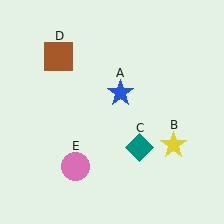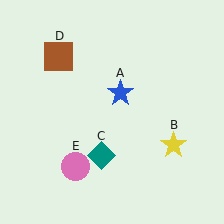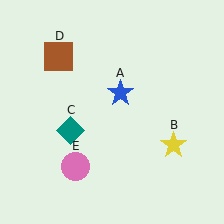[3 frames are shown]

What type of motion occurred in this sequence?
The teal diamond (object C) rotated clockwise around the center of the scene.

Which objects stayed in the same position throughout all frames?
Blue star (object A) and yellow star (object B) and brown square (object D) and pink circle (object E) remained stationary.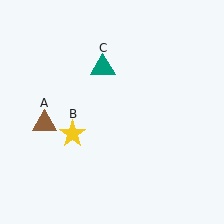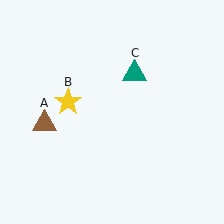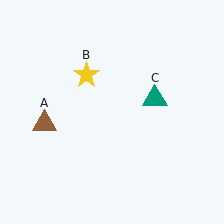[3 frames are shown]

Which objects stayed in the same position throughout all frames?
Brown triangle (object A) remained stationary.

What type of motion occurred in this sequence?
The yellow star (object B), teal triangle (object C) rotated clockwise around the center of the scene.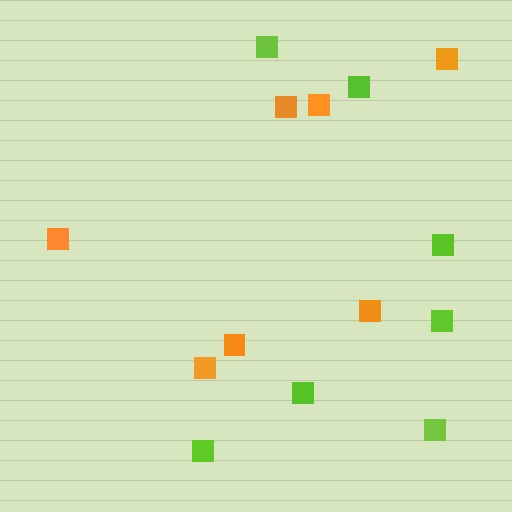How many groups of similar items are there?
There are 2 groups: one group of lime squares (7) and one group of orange squares (7).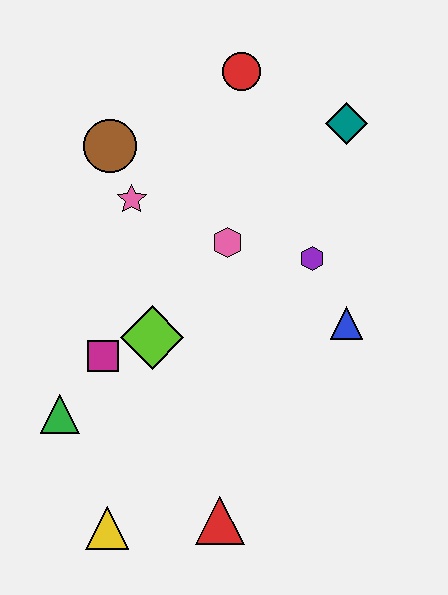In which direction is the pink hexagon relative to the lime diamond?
The pink hexagon is above the lime diamond.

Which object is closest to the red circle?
The teal diamond is closest to the red circle.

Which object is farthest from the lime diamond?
The teal diamond is farthest from the lime diamond.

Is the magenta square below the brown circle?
Yes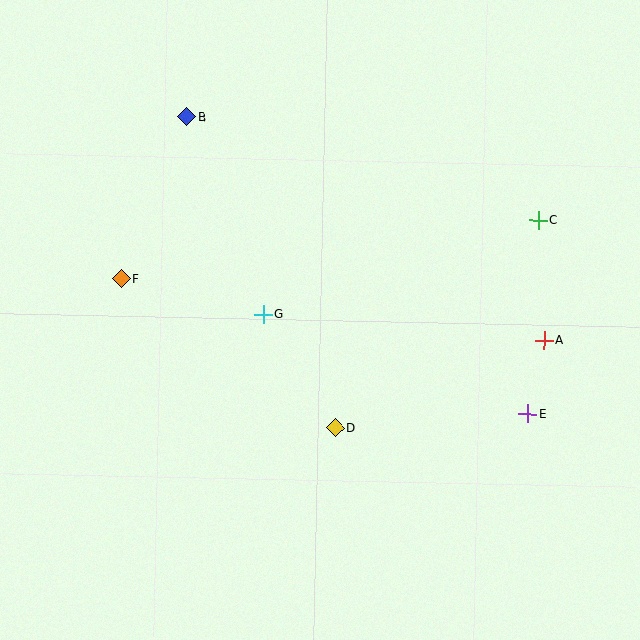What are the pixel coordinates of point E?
Point E is at (528, 413).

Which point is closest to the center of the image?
Point G at (263, 314) is closest to the center.